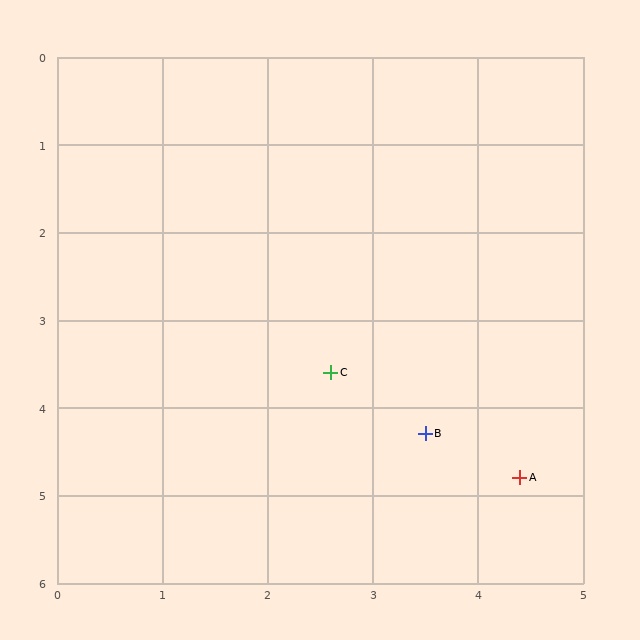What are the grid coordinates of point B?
Point B is at approximately (3.5, 4.3).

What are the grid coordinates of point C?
Point C is at approximately (2.6, 3.6).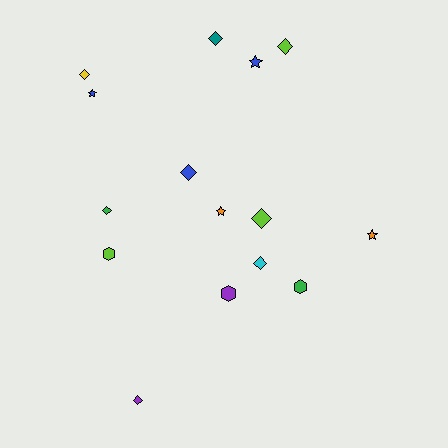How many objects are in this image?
There are 15 objects.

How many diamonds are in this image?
There are 8 diamonds.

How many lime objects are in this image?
There are 3 lime objects.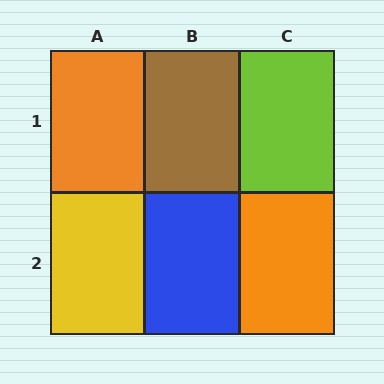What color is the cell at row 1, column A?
Orange.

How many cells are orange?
2 cells are orange.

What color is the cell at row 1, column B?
Brown.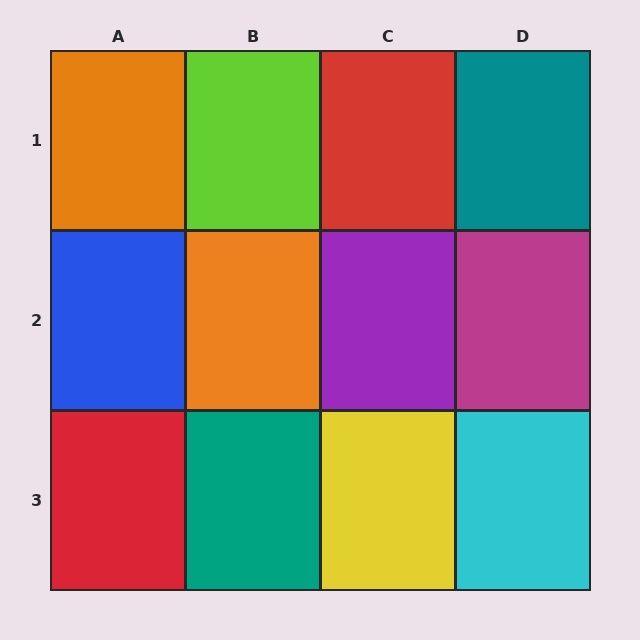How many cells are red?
2 cells are red.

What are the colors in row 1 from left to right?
Orange, lime, red, teal.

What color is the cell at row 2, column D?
Magenta.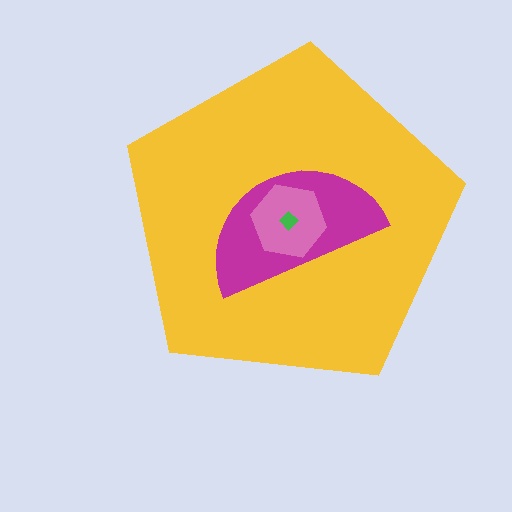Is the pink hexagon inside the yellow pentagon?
Yes.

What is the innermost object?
The green diamond.